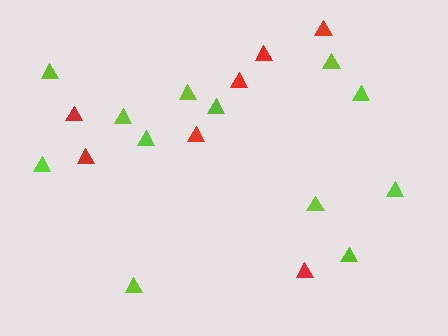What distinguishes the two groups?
There are 2 groups: one group of lime triangles (12) and one group of red triangles (7).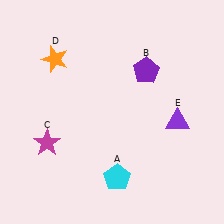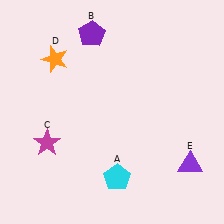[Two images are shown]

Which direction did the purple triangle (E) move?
The purple triangle (E) moved down.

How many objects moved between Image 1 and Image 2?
2 objects moved between the two images.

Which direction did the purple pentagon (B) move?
The purple pentagon (B) moved left.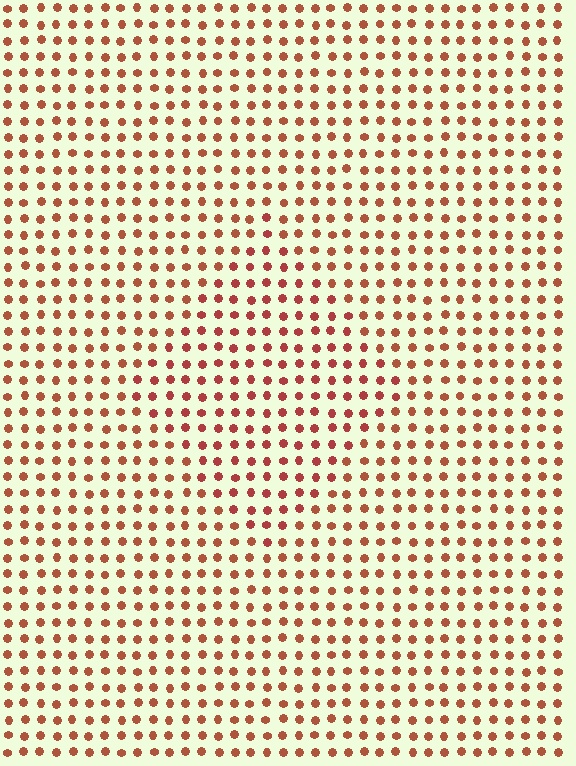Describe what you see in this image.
The image is filled with small brown elements in a uniform arrangement. A diamond-shaped region is visible where the elements are tinted to a slightly different hue, forming a subtle color boundary.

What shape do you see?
I see a diamond.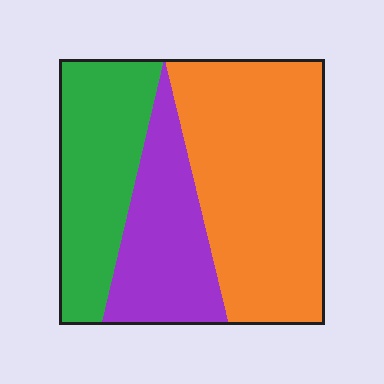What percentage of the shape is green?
Green takes up about one quarter (1/4) of the shape.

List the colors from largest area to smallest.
From largest to smallest: orange, green, purple.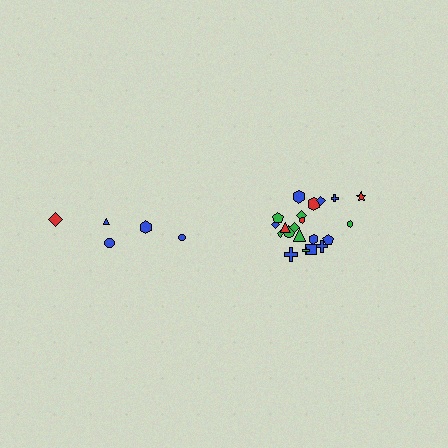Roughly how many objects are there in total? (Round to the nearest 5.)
Roughly 25 objects in total.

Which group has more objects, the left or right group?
The right group.